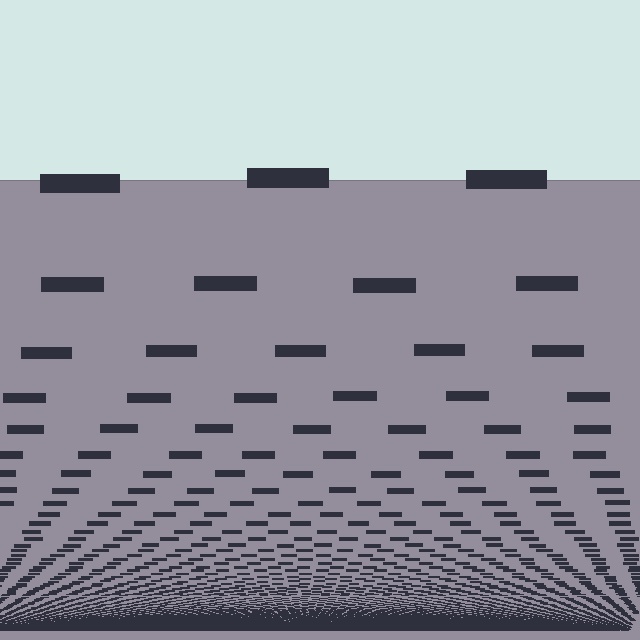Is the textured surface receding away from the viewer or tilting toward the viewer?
The surface appears to tilt toward the viewer. Texture elements get larger and sparser toward the top.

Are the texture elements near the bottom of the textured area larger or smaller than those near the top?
Smaller. The gradient is inverted — elements near the bottom are smaller and denser.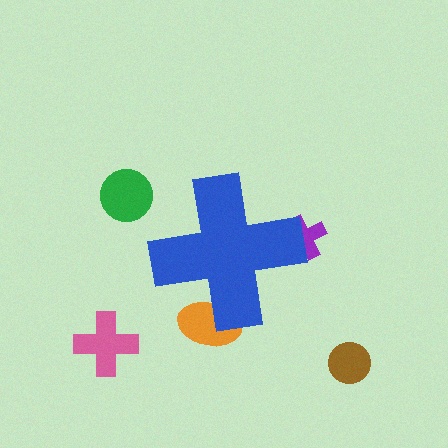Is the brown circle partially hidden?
No, the brown circle is fully visible.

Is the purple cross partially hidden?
Yes, the purple cross is partially hidden behind the blue cross.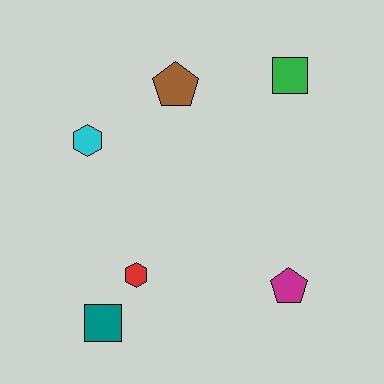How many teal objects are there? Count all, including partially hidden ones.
There is 1 teal object.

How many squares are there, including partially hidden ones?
There are 2 squares.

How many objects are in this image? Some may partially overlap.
There are 6 objects.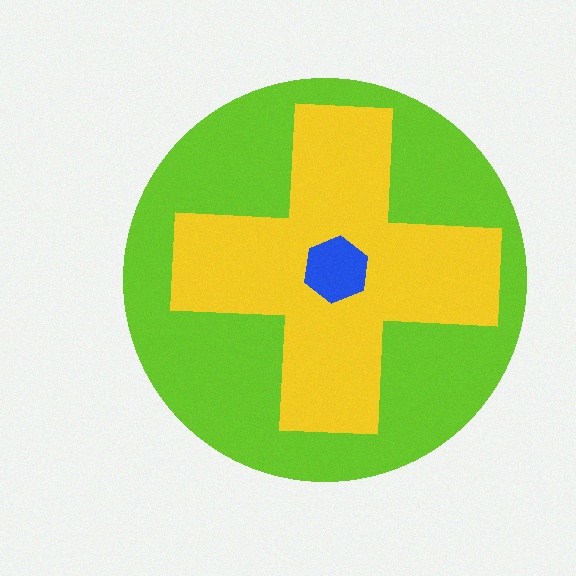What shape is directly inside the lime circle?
The yellow cross.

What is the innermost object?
The blue hexagon.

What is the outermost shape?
The lime circle.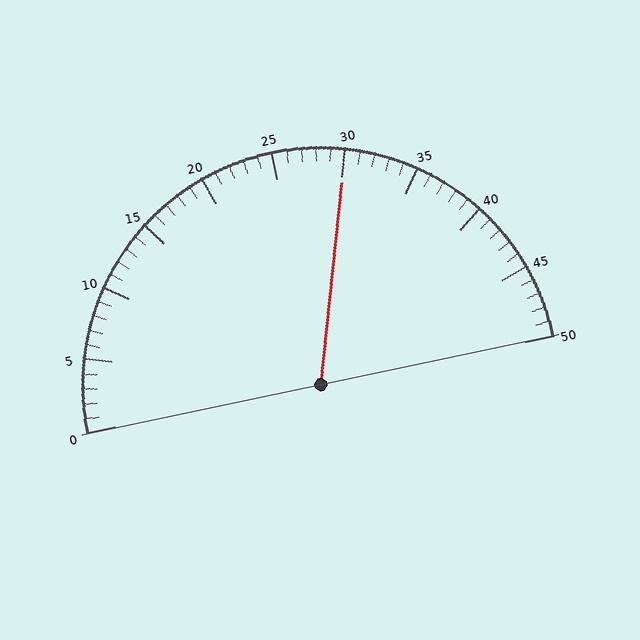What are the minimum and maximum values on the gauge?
The gauge ranges from 0 to 50.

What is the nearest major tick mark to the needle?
The nearest major tick mark is 30.